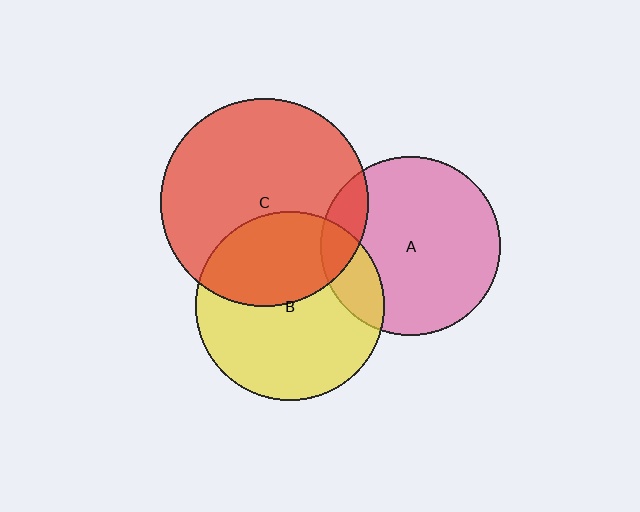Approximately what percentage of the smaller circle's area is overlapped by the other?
Approximately 15%.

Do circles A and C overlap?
Yes.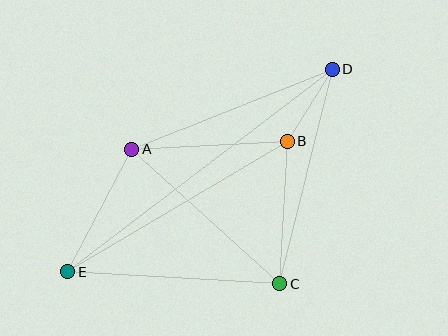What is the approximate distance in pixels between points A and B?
The distance between A and B is approximately 156 pixels.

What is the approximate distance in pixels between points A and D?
The distance between A and D is approximately 216 pixels.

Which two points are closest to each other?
Points B and D are closest to each other.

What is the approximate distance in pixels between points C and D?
The distance between C and D is approximately 220 pixels.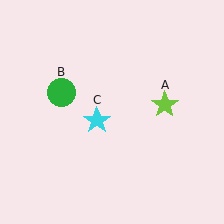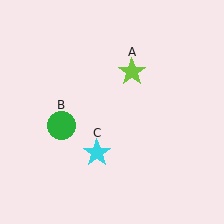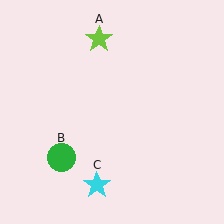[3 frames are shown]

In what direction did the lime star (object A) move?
The lime star (object A) moved up and to the left.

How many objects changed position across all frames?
3 objects changed position: lime star (object A), green circle (object B), cyan star (object C).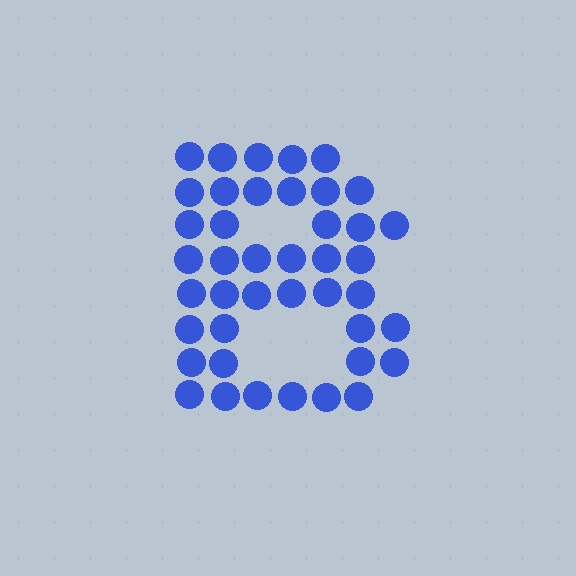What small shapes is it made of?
It is made of small circles.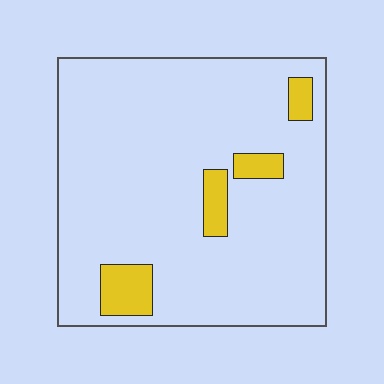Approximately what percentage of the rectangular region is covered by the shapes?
Approximately 10%.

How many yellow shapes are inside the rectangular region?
4.